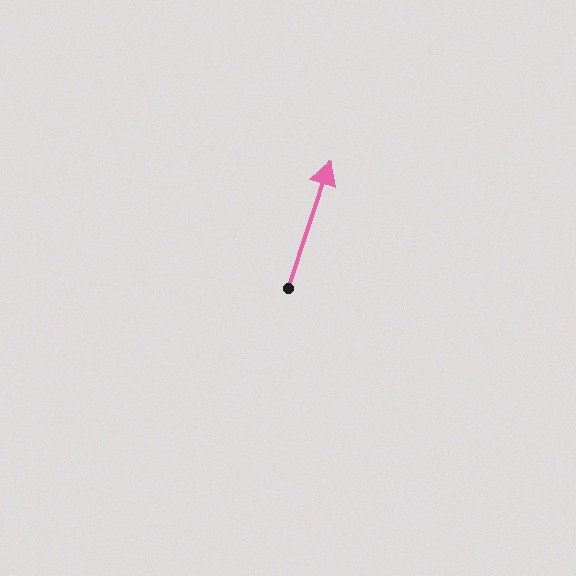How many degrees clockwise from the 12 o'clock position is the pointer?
Approximately 18 degrees.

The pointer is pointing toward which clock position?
Roughly 1 o'clock.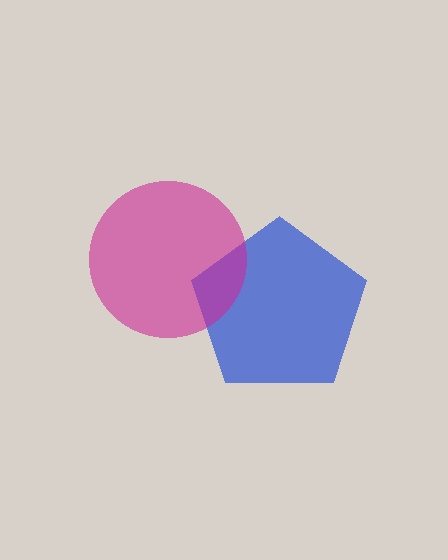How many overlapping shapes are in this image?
There are 2 overlapping shapes in the image.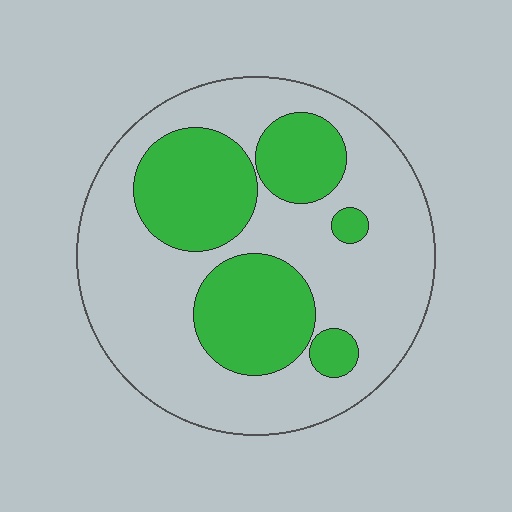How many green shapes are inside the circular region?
5.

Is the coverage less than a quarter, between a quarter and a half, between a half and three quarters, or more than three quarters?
Between a quarter and a half.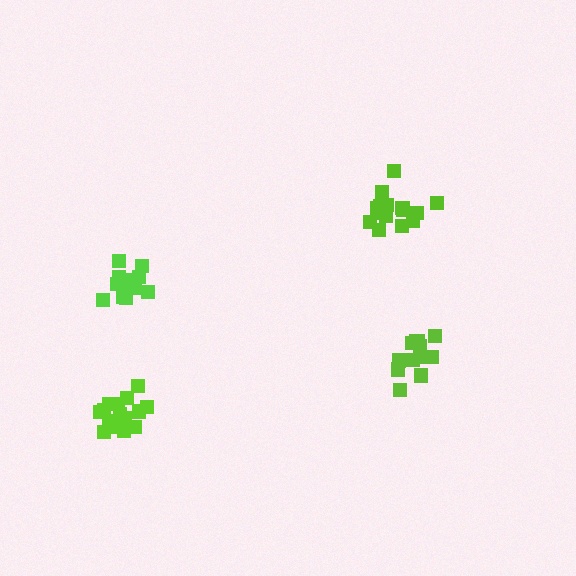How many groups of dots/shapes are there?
There are 4 groups.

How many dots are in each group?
Group 1: 17 dots, Group 2: 14 dots, Group 3: 17 dots, Group 4: 14 dots (62 total).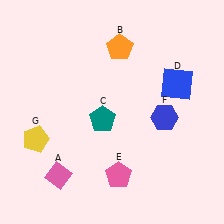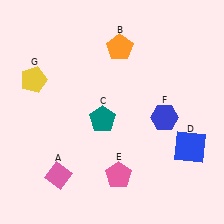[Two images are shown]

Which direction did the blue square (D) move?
The blue square (D) moved down.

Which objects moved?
The objects that moved are: the blue square (D), the yellow pentagon (G).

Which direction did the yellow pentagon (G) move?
The yellow pentagon (G) moved up.